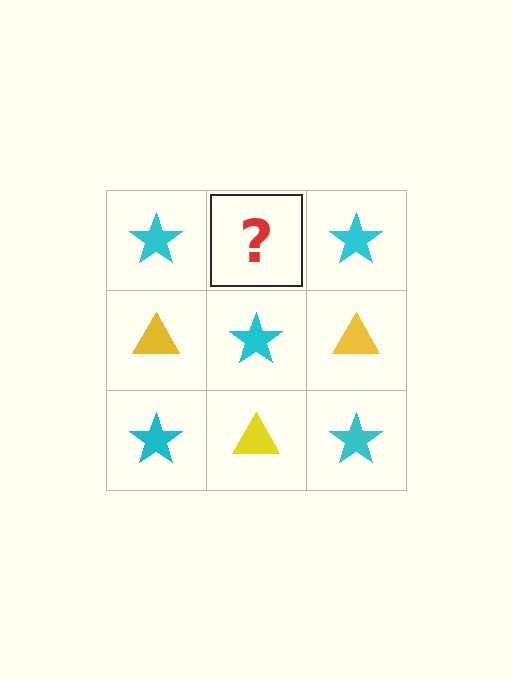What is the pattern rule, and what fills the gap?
The rule is that it alternates cyan star and yellow triangle in a checkerboard pattern. The gap should be filled with a yellow triangle.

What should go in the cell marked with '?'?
The missing cell should contain a yellow triangle.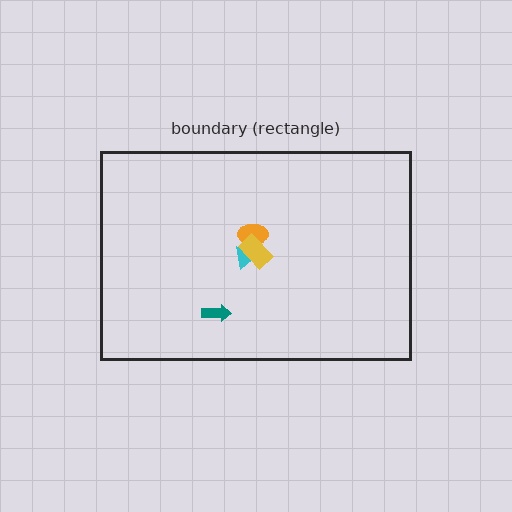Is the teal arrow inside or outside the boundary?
Inside.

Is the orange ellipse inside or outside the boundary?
Inside.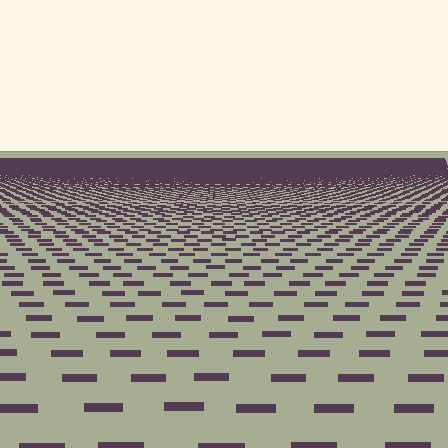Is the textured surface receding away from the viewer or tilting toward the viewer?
The surface is receding away from the viewer. Texture elements get smaller and denser toward the top.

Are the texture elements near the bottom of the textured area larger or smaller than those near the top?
Larger. Near the bottom, elements are closer to the viewer and appear at a bigger on-screen size.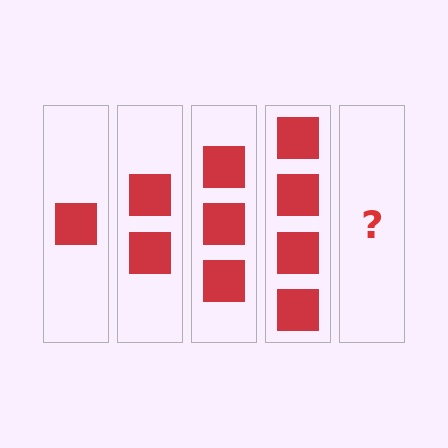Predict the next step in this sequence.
The next step is 5 squares.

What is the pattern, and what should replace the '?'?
The pattern is that each step adds one more square. The '?' should be 5 squares.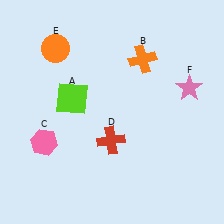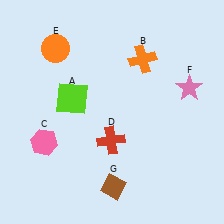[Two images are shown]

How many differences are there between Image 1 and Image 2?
There is 1 difference between the two images.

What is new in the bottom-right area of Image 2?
A brown diamond (G) was added in the bottom-right area of Image 2.